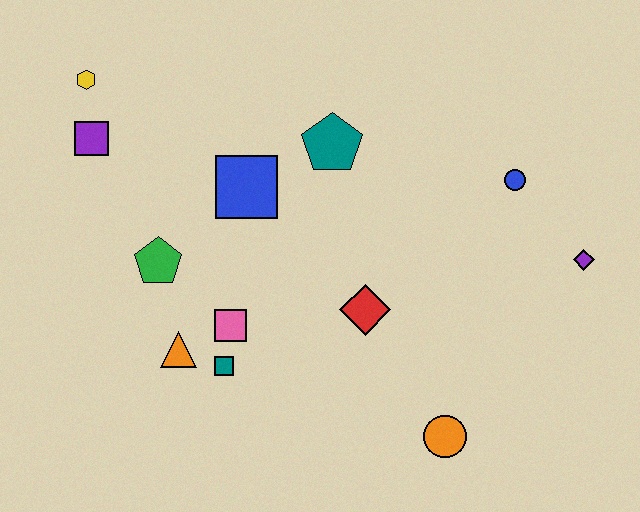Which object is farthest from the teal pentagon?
The orange circle is farthest from the teal pentagon.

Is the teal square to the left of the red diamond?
Yes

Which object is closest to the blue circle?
The purple diamond is closest to the blue circle.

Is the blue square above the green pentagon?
Yes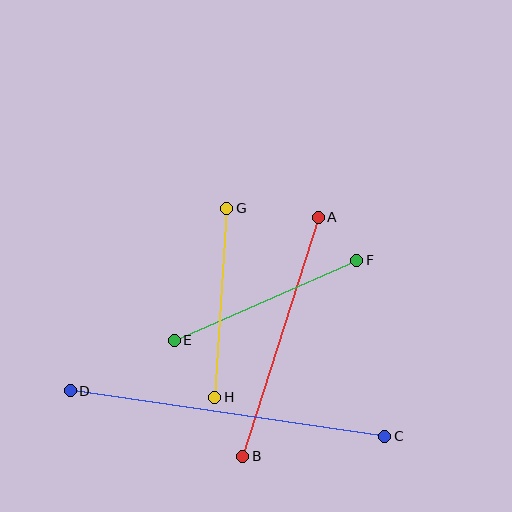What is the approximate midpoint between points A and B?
The midpoint is at approximately (281, 337) pixels.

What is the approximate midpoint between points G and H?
The midpoint is at approximately (221, 303) pixels.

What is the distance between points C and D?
The distance is approximately 318 pixels.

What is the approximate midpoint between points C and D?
The midpoint is at approximately (228, 414) pixels.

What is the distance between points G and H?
The distance is approximately 190 pixels.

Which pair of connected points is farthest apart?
Points C and D are farthest apart.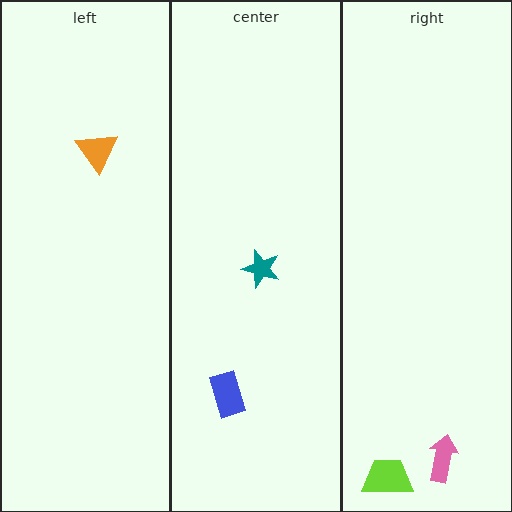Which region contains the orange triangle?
The left region.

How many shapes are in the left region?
1.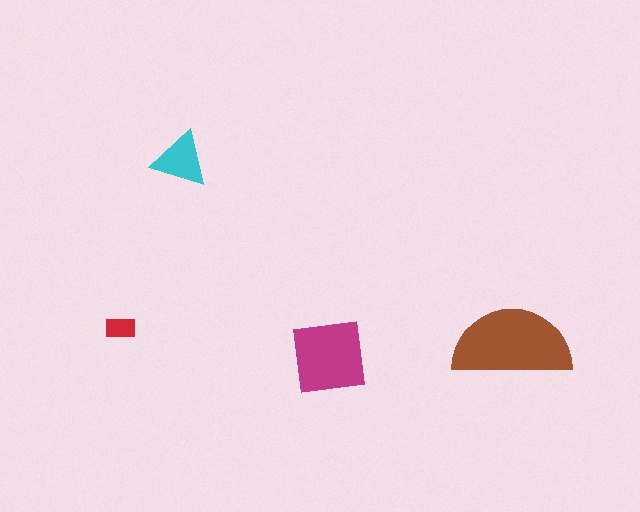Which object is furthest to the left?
The red rectangle is leftmost.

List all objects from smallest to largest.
The red rectangle, the cyan triangle, the magenta square, the brown semicircle.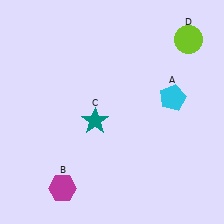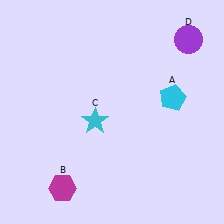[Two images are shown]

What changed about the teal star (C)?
In Image 1, C is teal. In Image 2, it changed to cyan.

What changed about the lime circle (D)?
In Image 1, D is lime. In Image 2, it changed to purple.